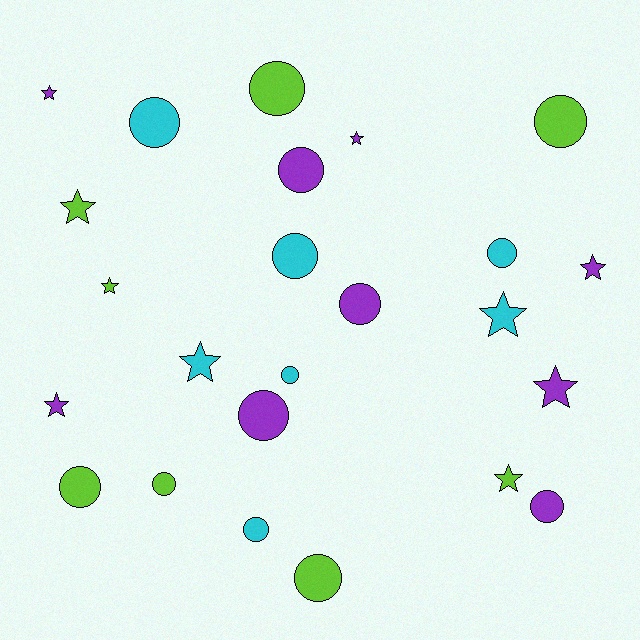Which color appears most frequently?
Purple, with 9 objects.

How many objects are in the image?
There are 24 objects.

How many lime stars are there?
There are 3 lime stars.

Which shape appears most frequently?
Circle, with 14 objects.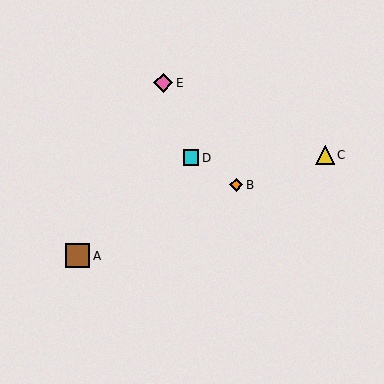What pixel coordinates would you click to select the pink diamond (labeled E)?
Click at (163, 83) to select the pink diamond E.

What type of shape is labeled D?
Shape D is a cyan square.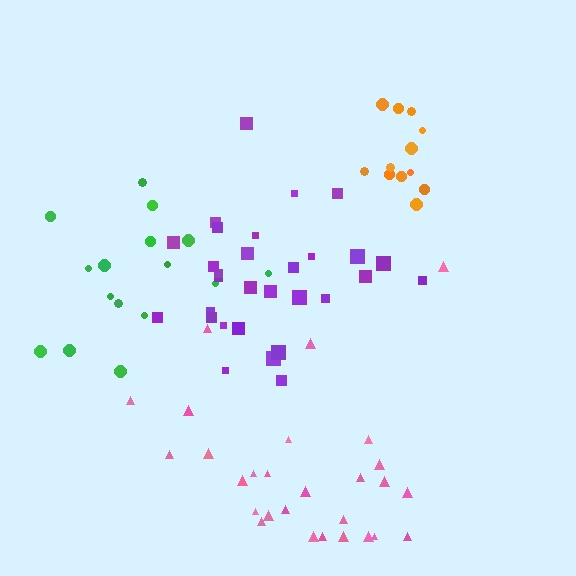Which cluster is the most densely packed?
Orange.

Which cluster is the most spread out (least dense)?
Green.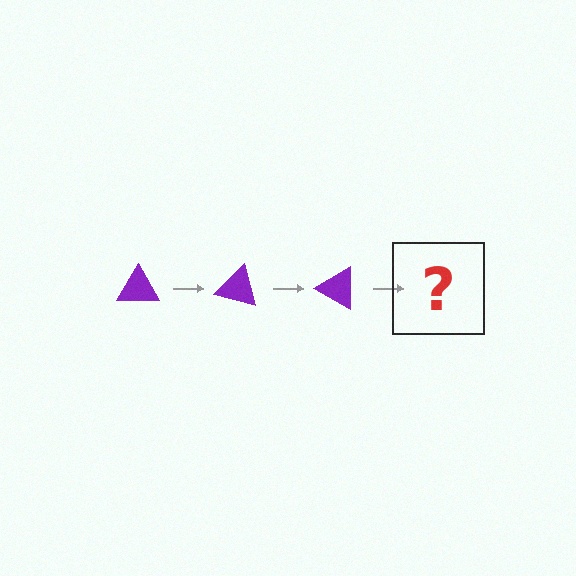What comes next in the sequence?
The next element should be a purple triangle rotated 45 degrees.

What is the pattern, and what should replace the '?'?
The pattern is that the triangle rotates 15 degrees each step. The '?' should be a purple triangle rotated 45 degrees.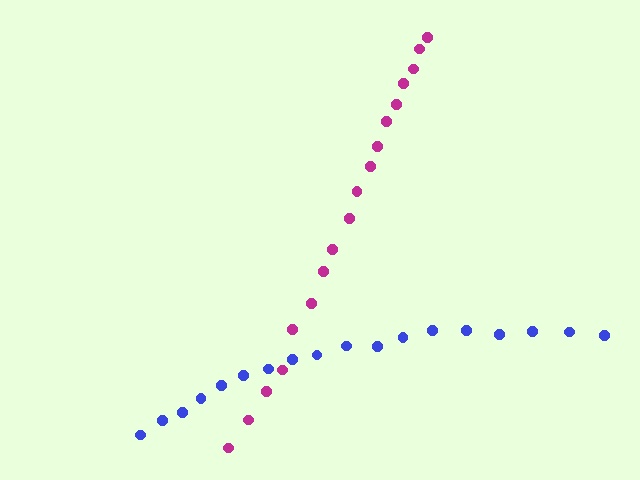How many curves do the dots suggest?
There are 2 distinct paths.